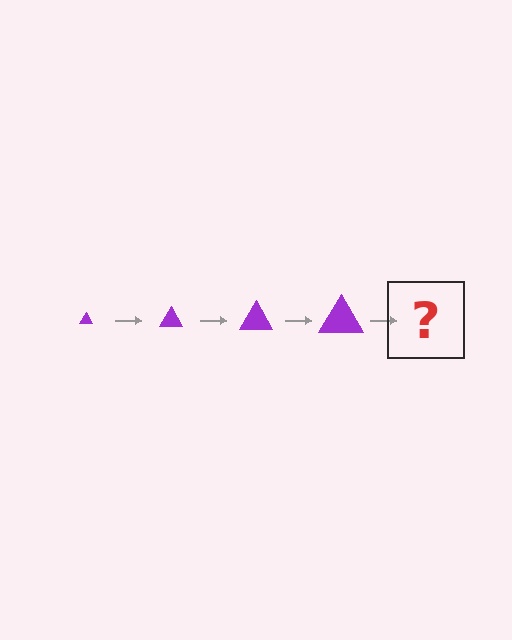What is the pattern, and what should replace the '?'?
The pattern is that the triangle gets progressively larger each step. The '?' should be a purple triangle, larger than the previous one.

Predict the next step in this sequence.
The next step is a purple triangle, larger than the previous one.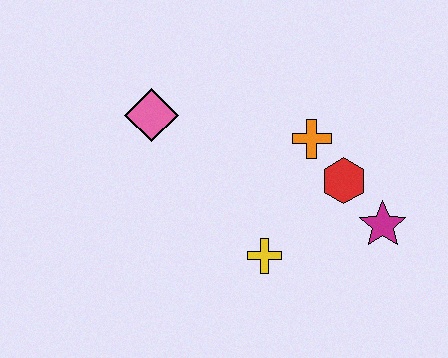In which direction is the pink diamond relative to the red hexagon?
The pink diamond is to the left of the red hexagon.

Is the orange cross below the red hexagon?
No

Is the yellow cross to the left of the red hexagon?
Yes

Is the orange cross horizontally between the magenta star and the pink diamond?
Yes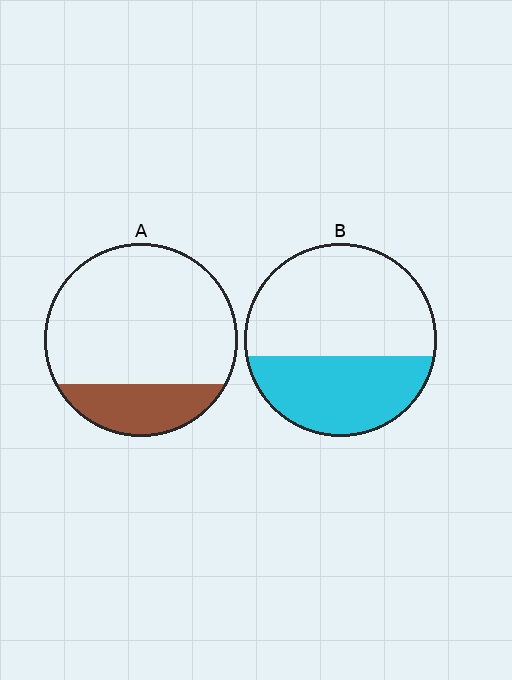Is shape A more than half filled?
No.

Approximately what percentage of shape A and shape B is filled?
A is approximately 20% and B is approximately 40%.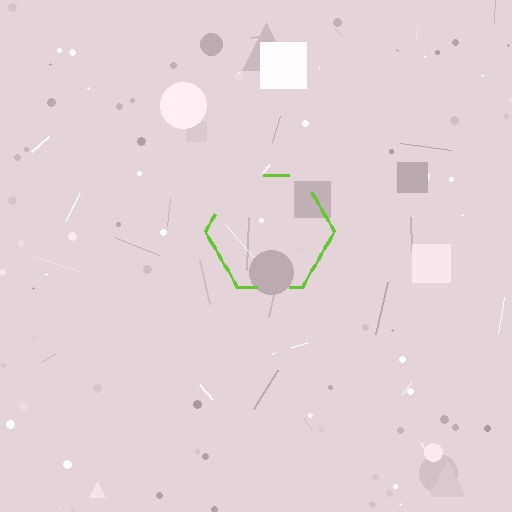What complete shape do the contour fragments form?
The contour fragments form a hexagon.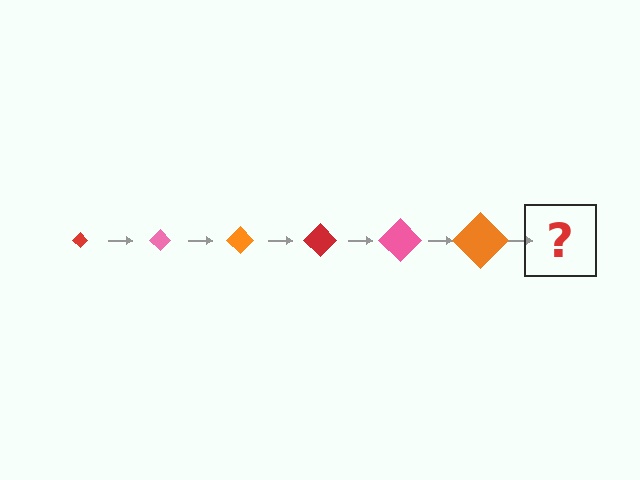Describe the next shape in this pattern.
It should be a red diamond, larger than the previous one.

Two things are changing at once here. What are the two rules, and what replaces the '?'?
The two rules are that the diamond grows larger each step and the color cycles through red, pink, and orange. The '?' should be a red diamond, larger than the previous one.